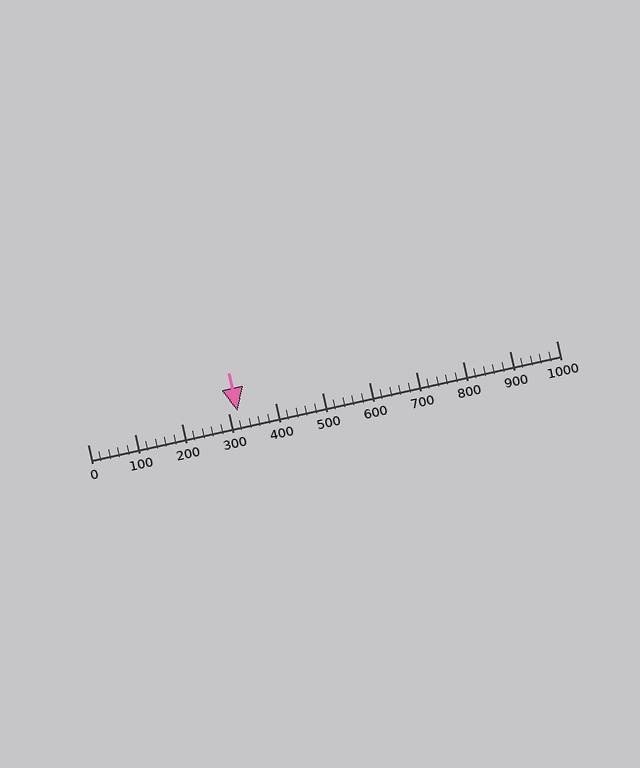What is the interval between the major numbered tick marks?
The major tick marks are spaced 100 units apart.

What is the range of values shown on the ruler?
The ruler shows values from 0 to 1000.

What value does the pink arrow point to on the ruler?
The pink arrow points to approximately 320.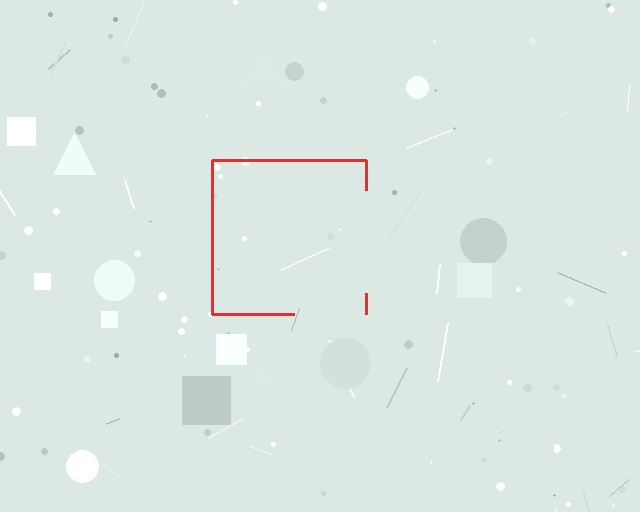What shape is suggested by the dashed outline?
The dashed outline suggests a square.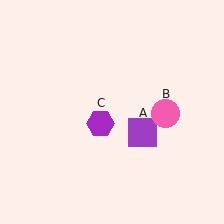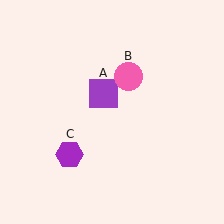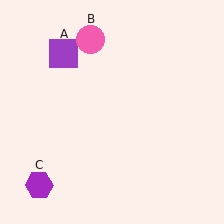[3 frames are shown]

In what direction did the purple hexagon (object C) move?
The purple hexagon (object C) moved down and to the left.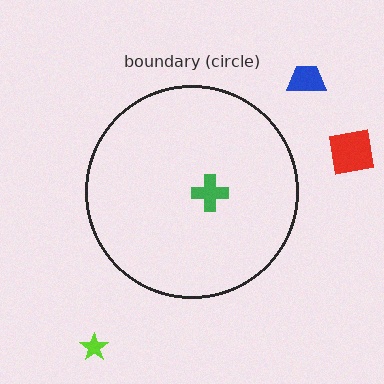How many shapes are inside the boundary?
1 inside, 3 outside.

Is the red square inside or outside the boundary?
Outside.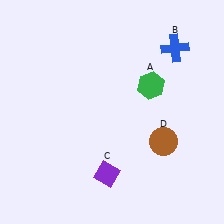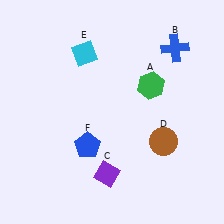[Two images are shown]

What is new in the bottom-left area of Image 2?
A blue pentagon (F) was added in the bottom-left area of Image 2.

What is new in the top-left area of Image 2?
A cyan diamond (E) was added in the top-left area of Image 2.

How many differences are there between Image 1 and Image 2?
There are 2 differences between the two images.